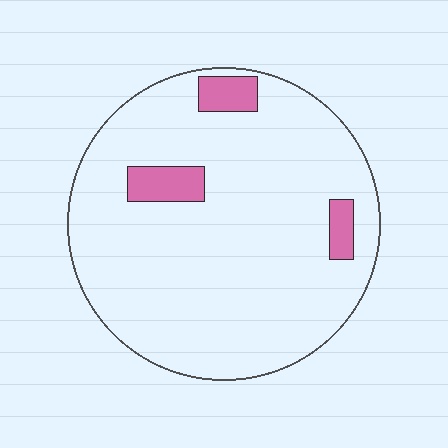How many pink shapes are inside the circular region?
3.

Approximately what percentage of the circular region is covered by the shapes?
Approximately 10%.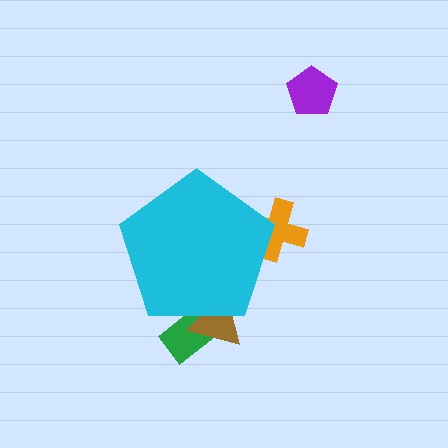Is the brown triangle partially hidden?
Yes, the brown triangle is partially hidden behind the cyan pentagon.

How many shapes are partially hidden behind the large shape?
3 shapes are partially hidden.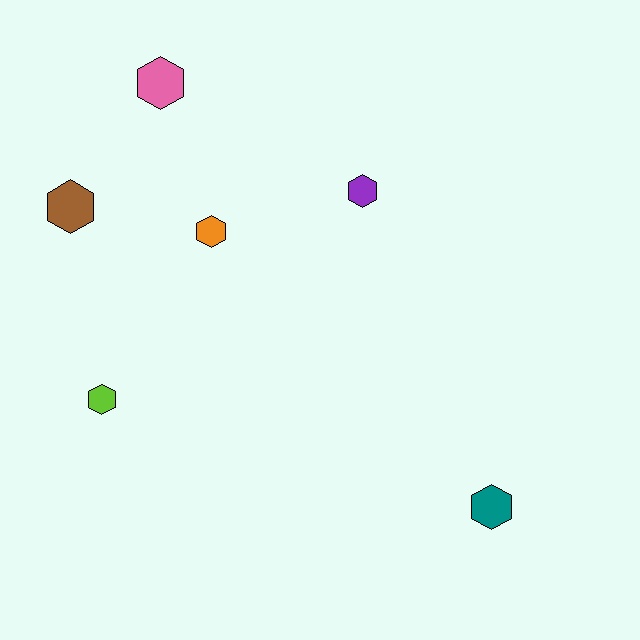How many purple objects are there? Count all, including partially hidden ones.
There is 1 purple object.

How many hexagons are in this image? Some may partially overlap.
There are 6 hexagons.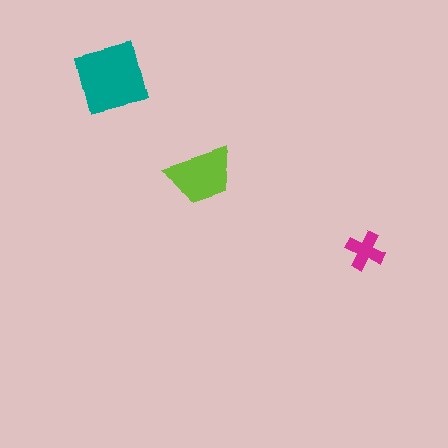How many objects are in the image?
There are 3 objects in the image.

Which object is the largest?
The teal square.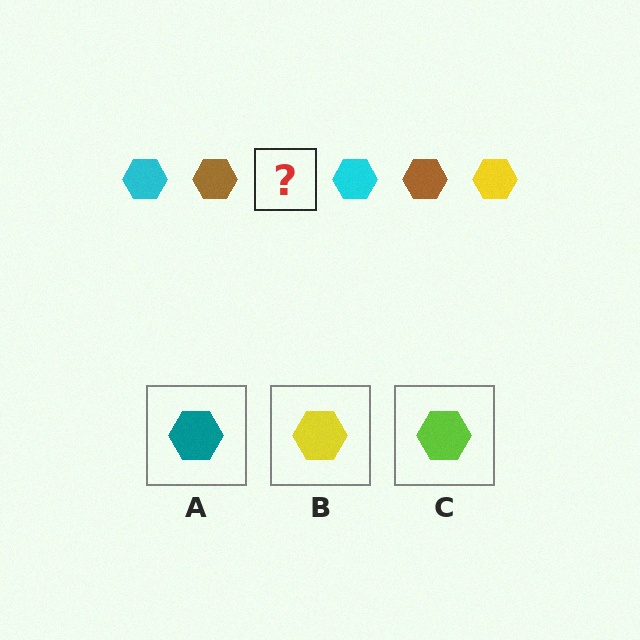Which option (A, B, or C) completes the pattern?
B.